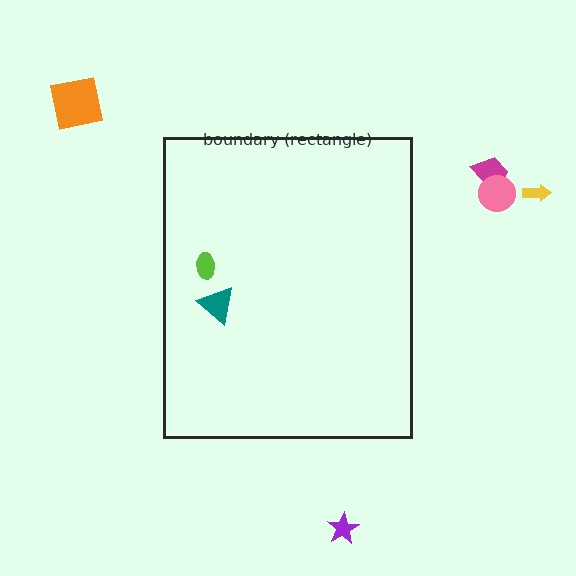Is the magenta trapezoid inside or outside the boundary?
Outside.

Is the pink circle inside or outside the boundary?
Outside.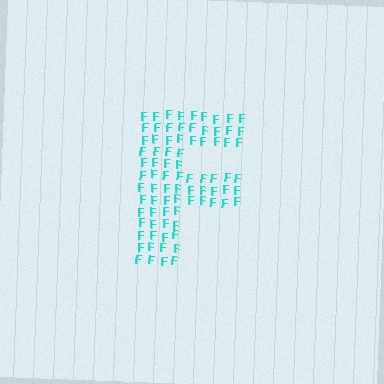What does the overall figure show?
The overall figure shows the letter F.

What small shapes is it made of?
It is made of small letter F's.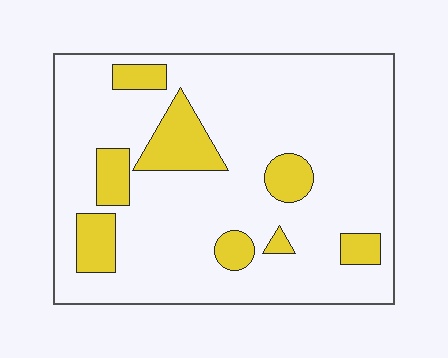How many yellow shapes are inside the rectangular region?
8.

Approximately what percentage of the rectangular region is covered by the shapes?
Approximately 15%.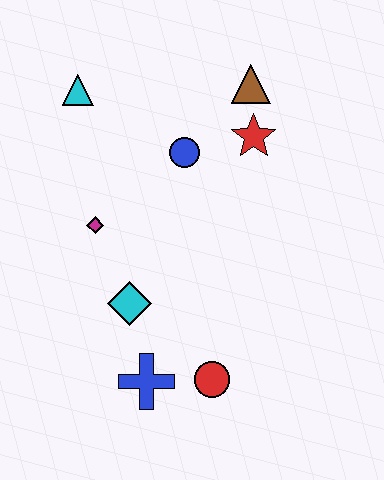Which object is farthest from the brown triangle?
The blue cross is farthest from the brown triangle.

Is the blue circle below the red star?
Yes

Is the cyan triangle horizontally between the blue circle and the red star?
No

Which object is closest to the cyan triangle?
The blue circle is closest to the cyan triangle.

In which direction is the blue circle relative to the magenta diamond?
The blue circle is to the right of the magenta diamond.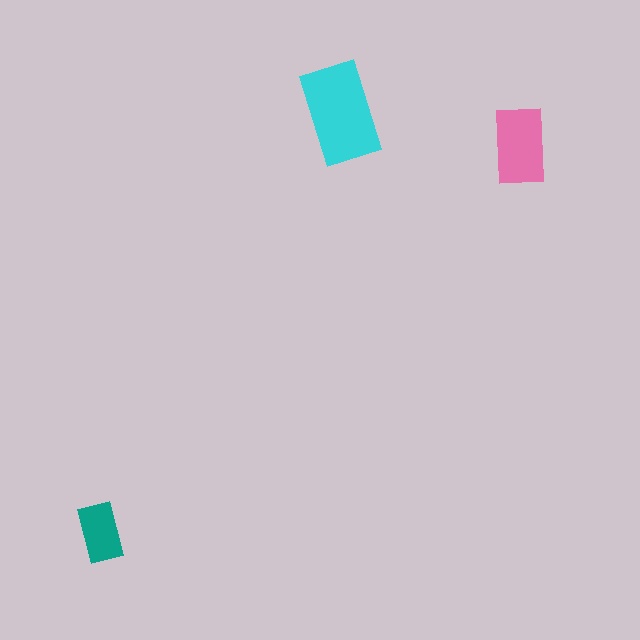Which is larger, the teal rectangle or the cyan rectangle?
The cyan one.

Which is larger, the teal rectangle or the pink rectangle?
The pink one.